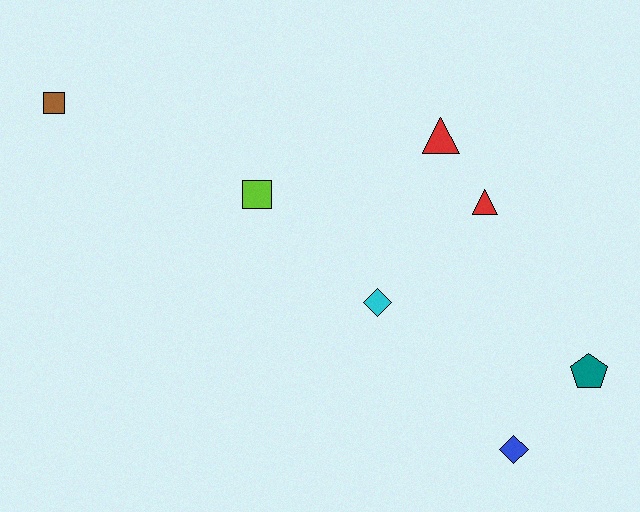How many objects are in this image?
There are 7 objects.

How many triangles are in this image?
There are 2 triangles.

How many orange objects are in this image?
There are no orange objects.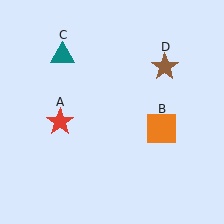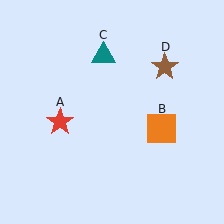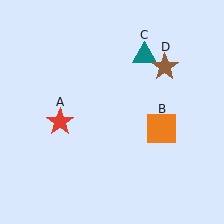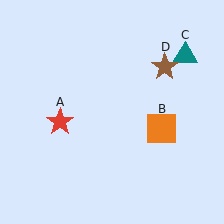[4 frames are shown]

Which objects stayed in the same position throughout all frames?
Red star (object A) and orange square (object B) and brown star (object D) remained stationary.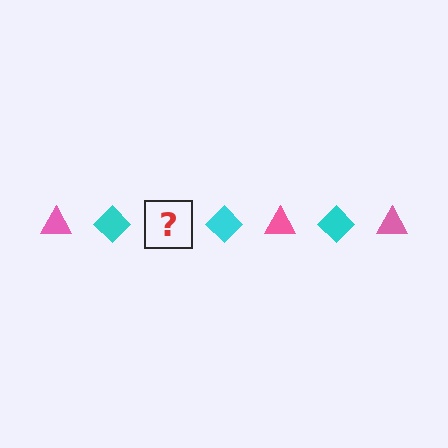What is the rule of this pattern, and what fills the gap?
The rule is that the pattern alternates between pink triangle and cyan diamond. The gap should be filled with a pink triangle.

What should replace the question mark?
The question mark should be replaced with a pink triangle.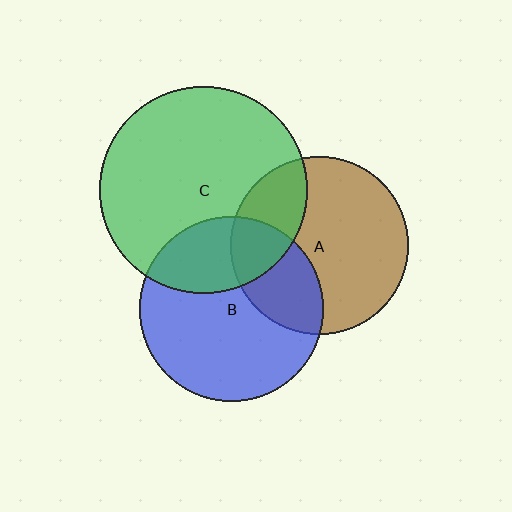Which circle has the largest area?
Circle C (green).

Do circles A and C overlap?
Yes.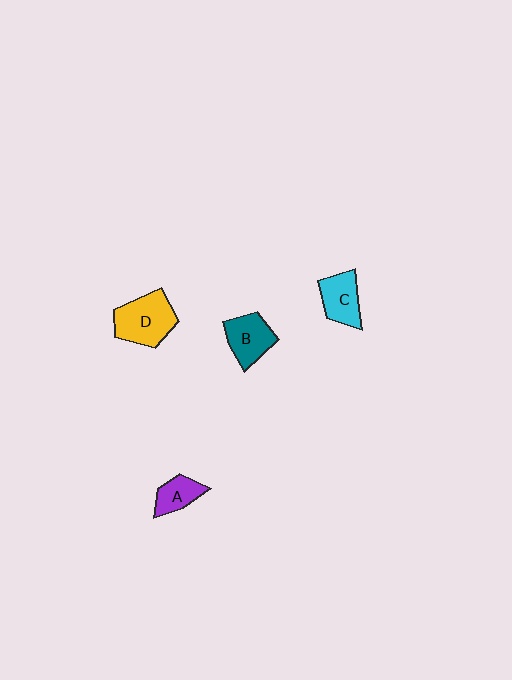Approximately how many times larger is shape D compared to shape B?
Approximately 1.3 times.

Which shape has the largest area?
Shape D (yellow).